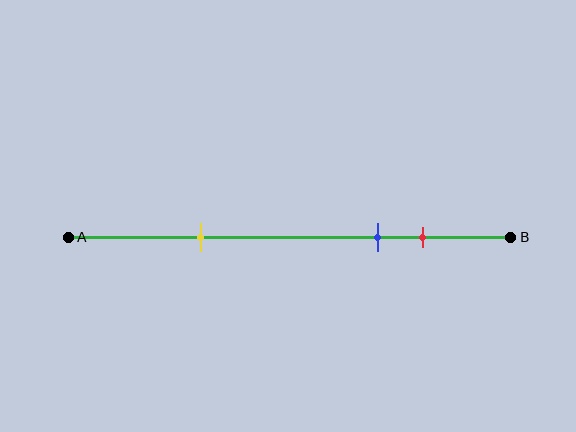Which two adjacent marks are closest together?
The blue and red marks are the closest adjacent pair.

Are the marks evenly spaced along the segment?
No, the marks are not evenly spaced.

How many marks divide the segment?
There are 3 marks dividing the segment.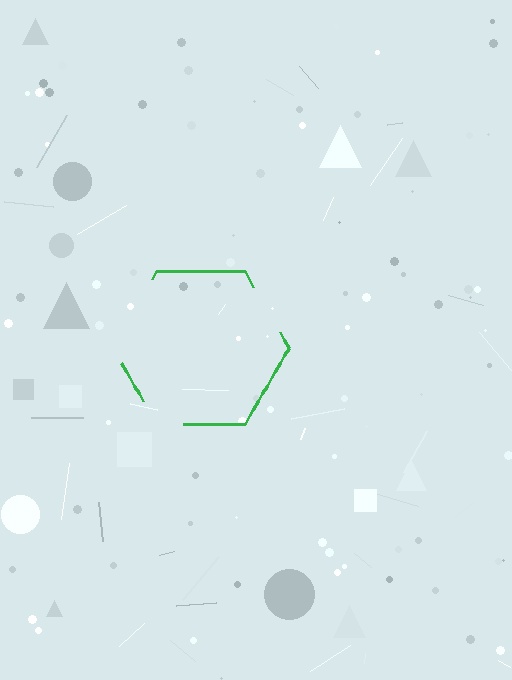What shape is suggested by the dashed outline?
The dashed outline suggests a hexagon.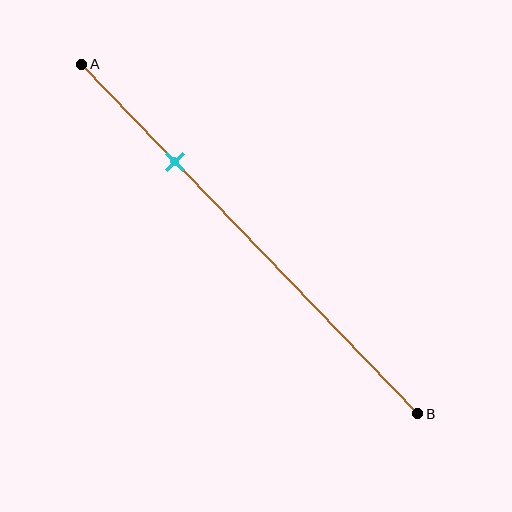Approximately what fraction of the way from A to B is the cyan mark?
The cyan mark is approximately 30% of the way from A to B.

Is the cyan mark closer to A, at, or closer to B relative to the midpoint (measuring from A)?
The cyan mark is closer to point A than the midpoint of segment AB.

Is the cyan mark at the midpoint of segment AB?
No, the mark is at about 30% from A, not at the 50% midpoint.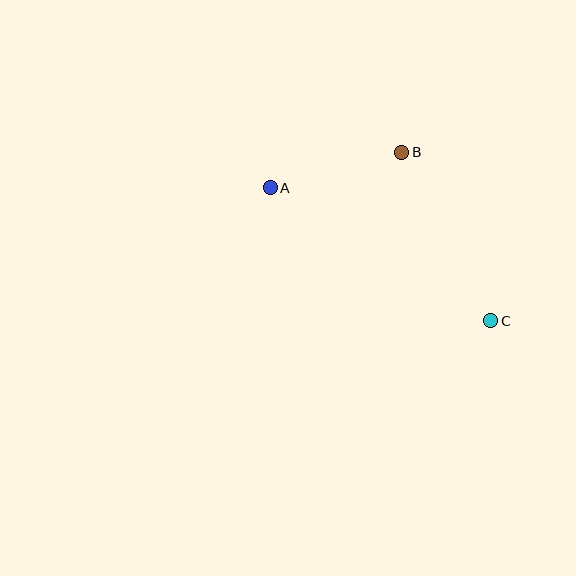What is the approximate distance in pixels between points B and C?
The distance between B and C is approximately 191 pixels.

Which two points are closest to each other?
Points A and B are closest to each other.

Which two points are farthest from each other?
Points A and C are farthest from each other.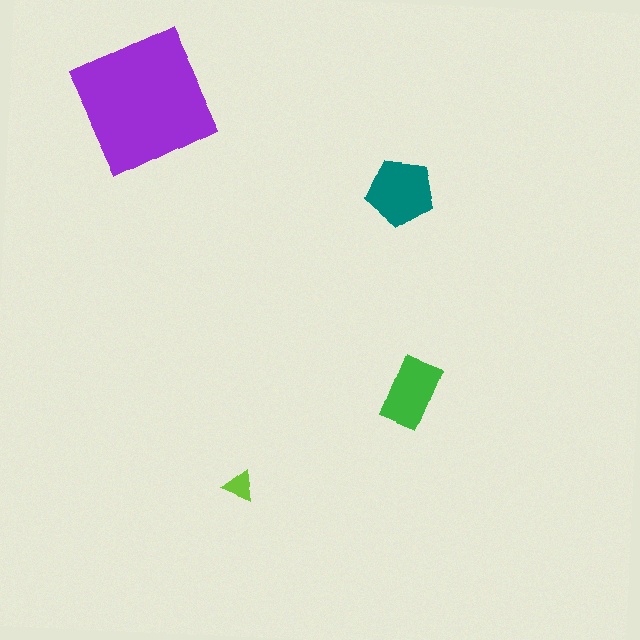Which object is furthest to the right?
The green rectangle is rightmost.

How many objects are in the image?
There are 4 objects in the image.